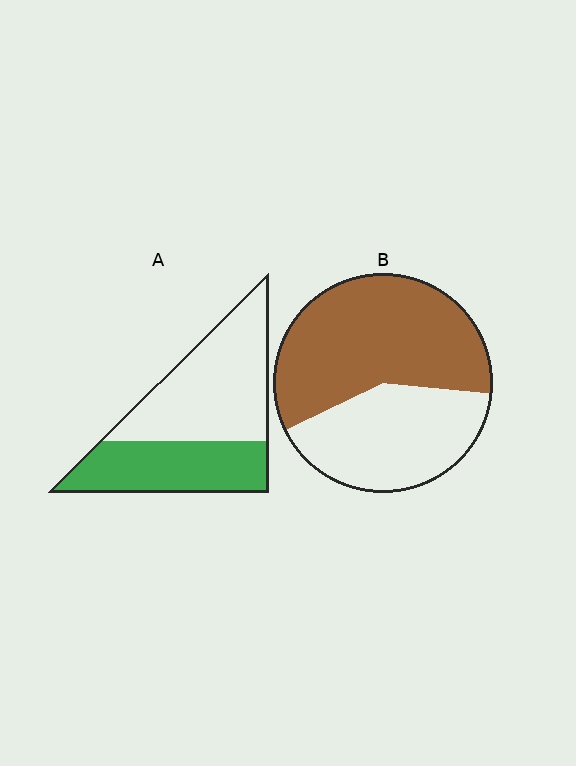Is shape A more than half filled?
No.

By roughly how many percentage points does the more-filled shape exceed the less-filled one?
By roughly 15 percentage points (B over A).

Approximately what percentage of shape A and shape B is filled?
A is approximately 40% and B is approximately 60%.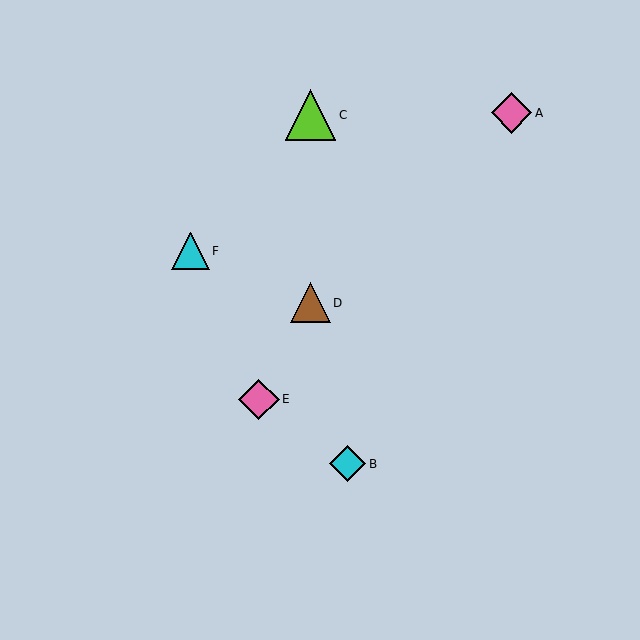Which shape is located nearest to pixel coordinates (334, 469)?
The cyan diamond (labeled B) at (348, 464) is nearest to that location.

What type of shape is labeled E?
Shape E is a pink diamond.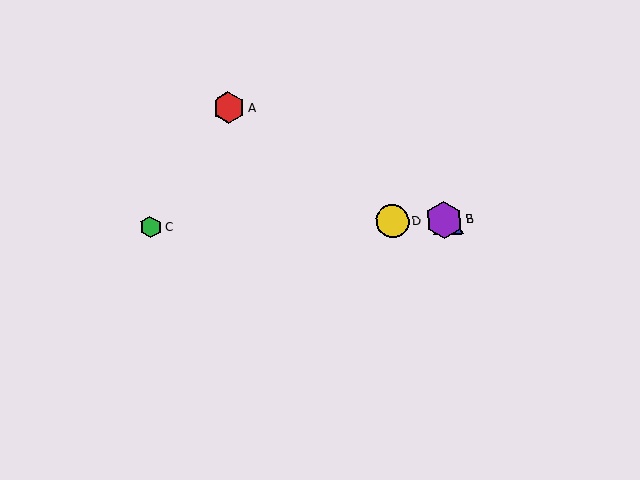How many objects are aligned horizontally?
4 objects (B, C, D, E) are aligned horizontally.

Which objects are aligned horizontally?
Objects B, C, D, E are aligned horizontally.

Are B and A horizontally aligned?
No, B is at y≈220 and A is at y≈108.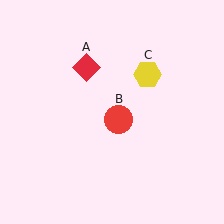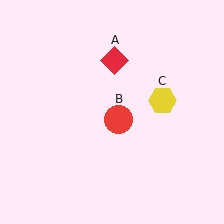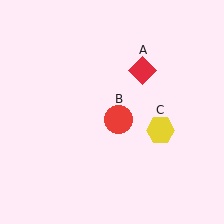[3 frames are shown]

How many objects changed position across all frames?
2 objects changed position: red diamond (object A), yellow hexagon (object C).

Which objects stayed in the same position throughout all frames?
Red circle (object B) remained stationary.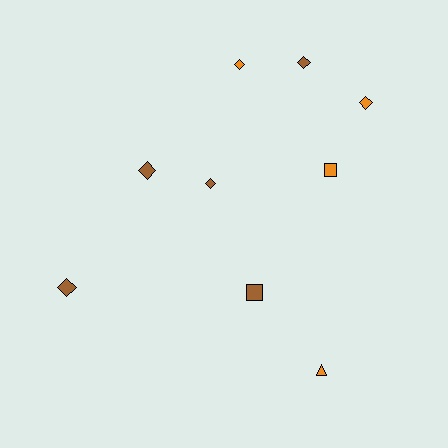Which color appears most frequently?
Brown, with 5 objects.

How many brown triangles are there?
There are no brown triangles.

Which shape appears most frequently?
Diamond, with 6 objects.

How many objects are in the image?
There are 9 objects.